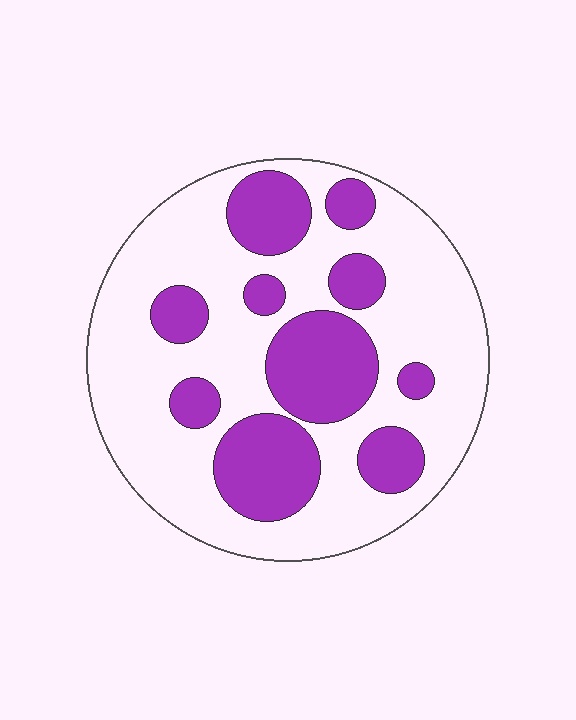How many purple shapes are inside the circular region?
10.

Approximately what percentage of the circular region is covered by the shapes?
Approximately 30%.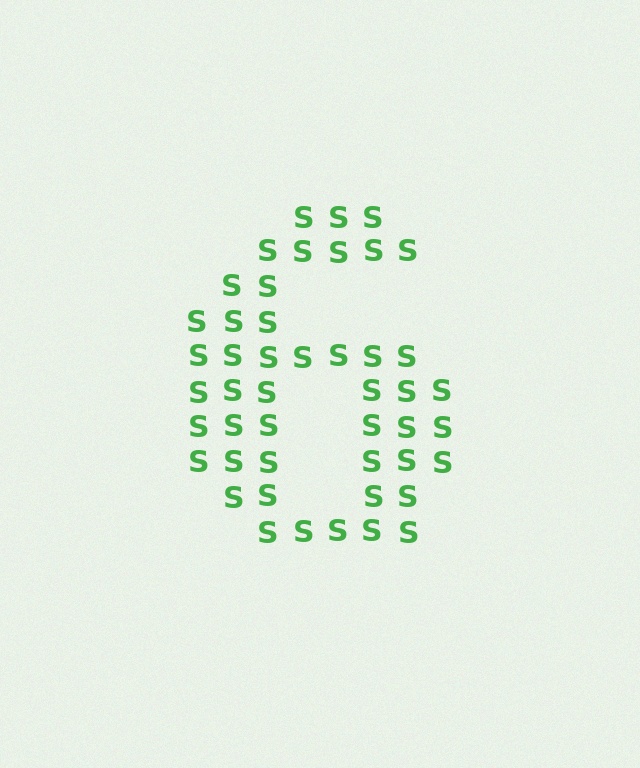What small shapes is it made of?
It is made of small letter S's.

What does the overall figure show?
The overall figure shows the digit 6.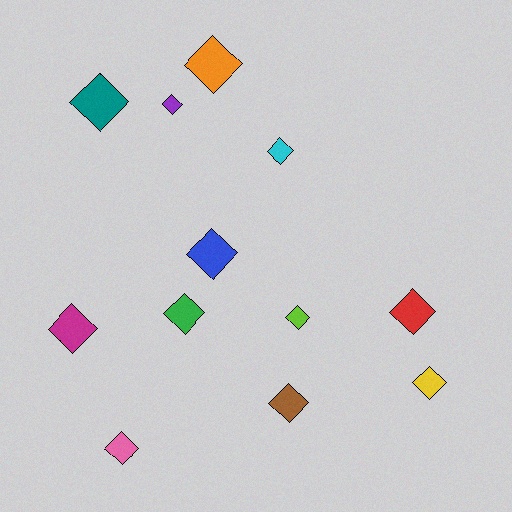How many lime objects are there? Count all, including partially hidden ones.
There is 1 lime object.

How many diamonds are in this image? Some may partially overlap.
There are 12 diamonds.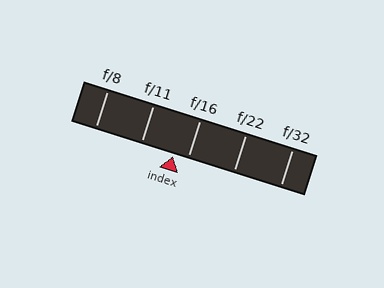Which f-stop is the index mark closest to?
The index mark is closest to f/16.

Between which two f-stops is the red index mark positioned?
The index mark is between f/11 and f/16.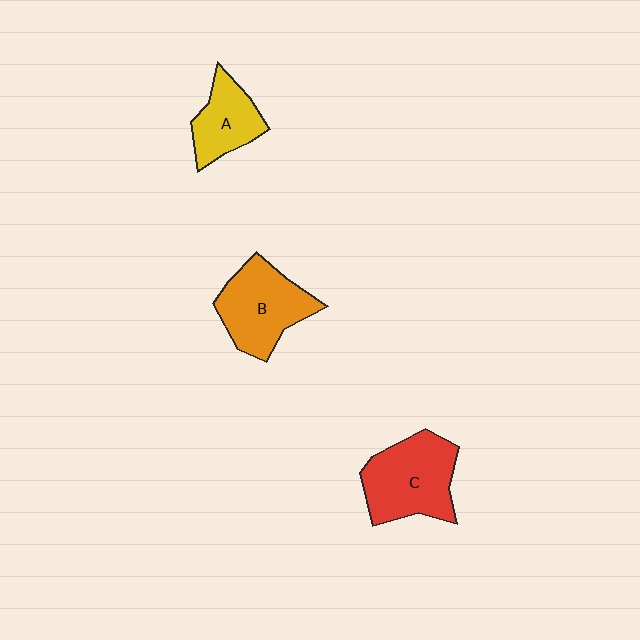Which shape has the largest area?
Shape C (red).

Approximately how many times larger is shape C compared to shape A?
Approximately 1.6 times.